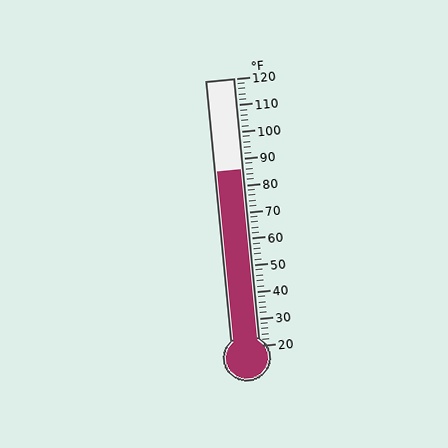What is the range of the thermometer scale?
The thermometer scale ranges from 20°F to 120°F.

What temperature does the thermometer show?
The thermometer shows approximately 86°F.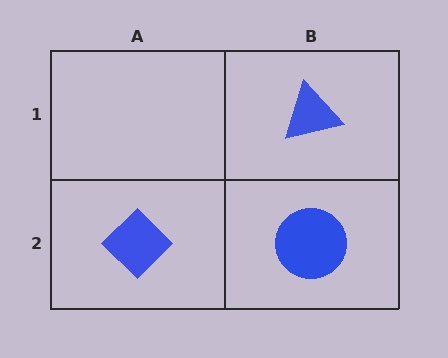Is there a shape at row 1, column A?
No, that cell is empty.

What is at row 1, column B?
A blue triangle.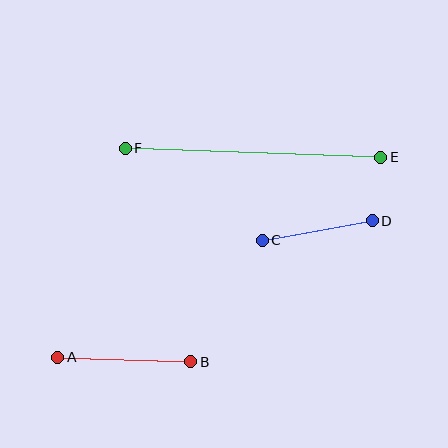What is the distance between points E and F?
The distance is approximately 255 pixels.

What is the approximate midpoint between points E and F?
The midpoint is at approximately (253, 153) pixels.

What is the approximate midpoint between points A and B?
The midpoint is at approximately (124, 359) pixels.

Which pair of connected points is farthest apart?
Points E and F are farthest apart.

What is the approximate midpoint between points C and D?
The midpoint is at approximately (317, 231) pixels.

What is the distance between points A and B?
The distance is approximately 133 pixels.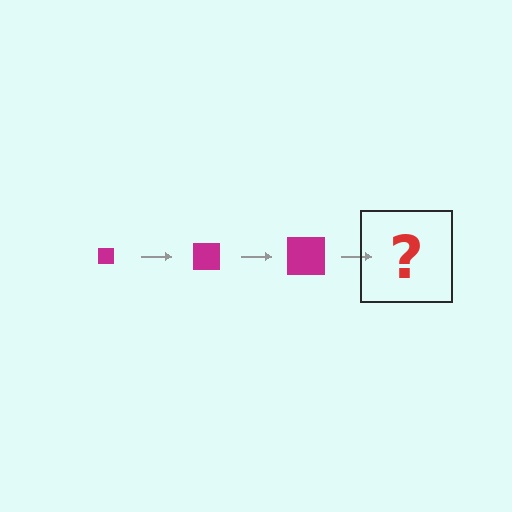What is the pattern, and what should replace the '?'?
The pattern is that the square gets progressively larger each step. The '?' should be a magenta square, larger than the previous one.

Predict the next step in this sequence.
The next step is a magenta square, larger than the previous one.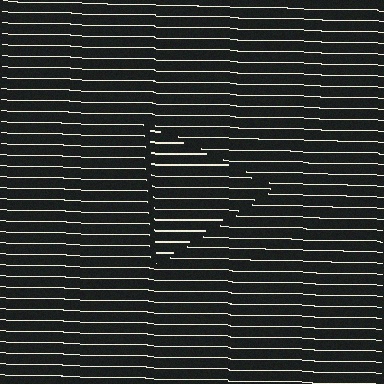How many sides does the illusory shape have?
3 sides — the line-ends trace a triangle.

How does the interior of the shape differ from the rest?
The interior of the shape contains the same grating, shifted by half a period — the contour is defined by the phase discontinuity where line-ends from the inner and outer gratings abut.